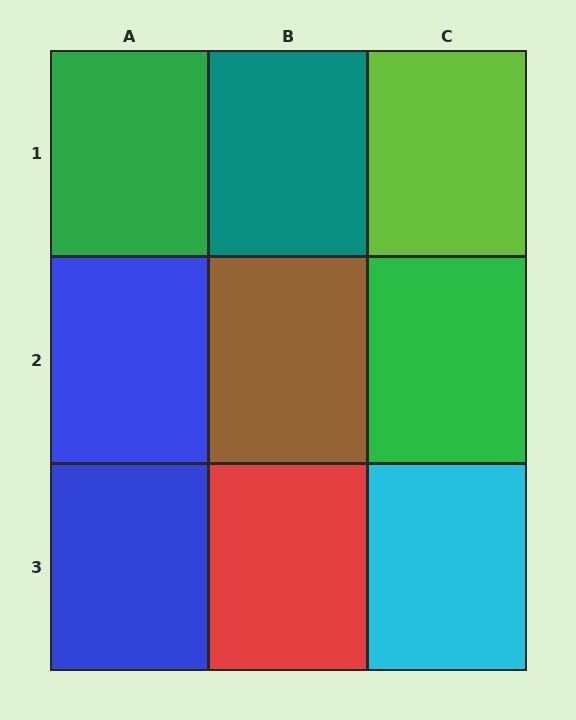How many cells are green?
2 cells are green.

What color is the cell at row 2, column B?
Brown.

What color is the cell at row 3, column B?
Red.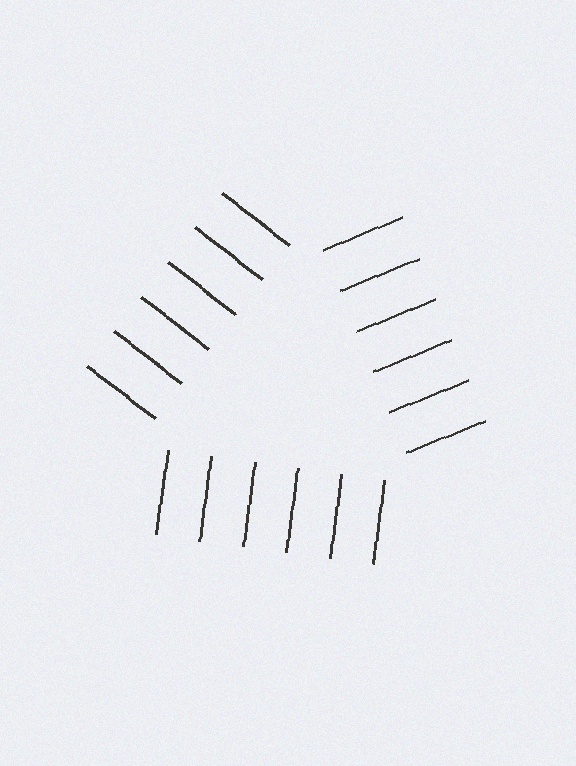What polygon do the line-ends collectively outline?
An illusory triangle — the line segments terminate on its edges but no continuous stroke is drawn.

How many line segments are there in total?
18 — 6 along each of the 3 edges.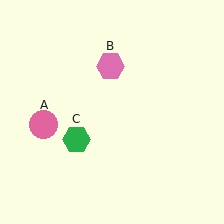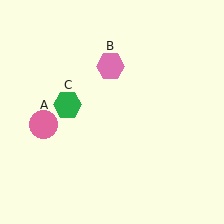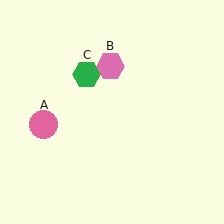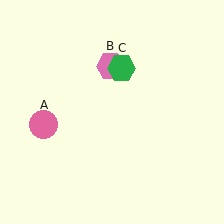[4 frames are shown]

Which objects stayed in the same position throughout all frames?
Pink circle (object A) and pink hexagon (object B) remained stationary.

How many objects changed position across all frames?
1 object changed position: green hexagon (object C).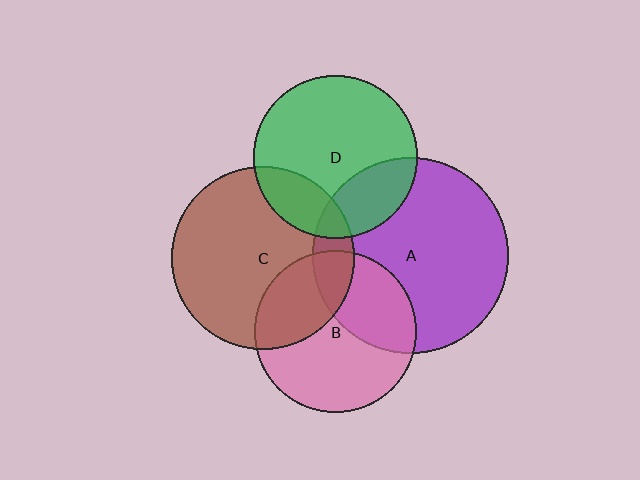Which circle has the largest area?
Circle A (purple).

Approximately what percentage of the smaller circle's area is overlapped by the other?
Approximately 20%.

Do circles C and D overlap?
Yes.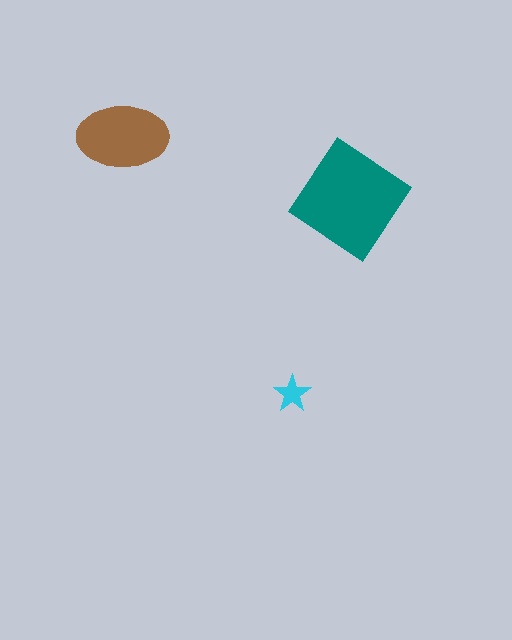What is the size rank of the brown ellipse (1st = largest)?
2nd.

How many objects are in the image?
There are 3 objects in the image.